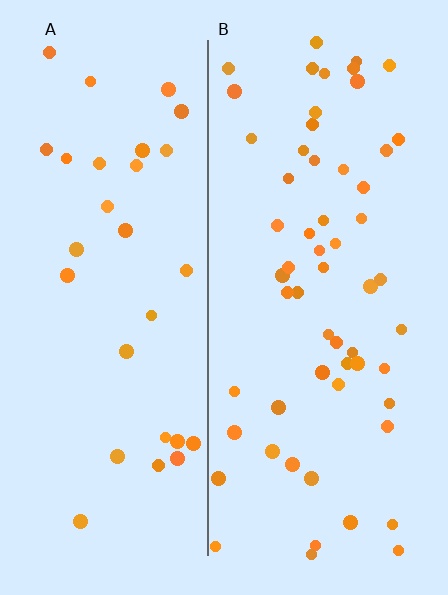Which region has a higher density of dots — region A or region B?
B (the right).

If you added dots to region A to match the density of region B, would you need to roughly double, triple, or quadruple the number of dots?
Approximately double.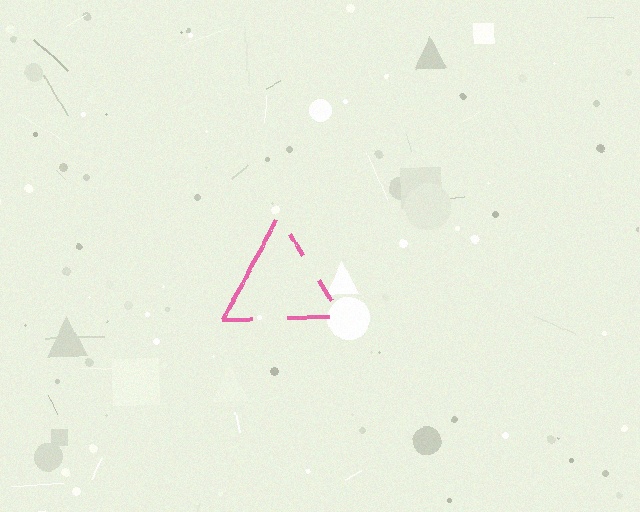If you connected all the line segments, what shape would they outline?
They would outline a triangle.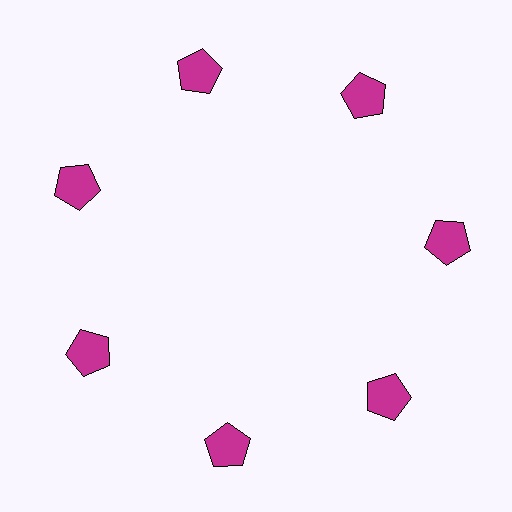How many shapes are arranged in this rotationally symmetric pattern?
There are 7 shapes, arranged in 7 groups of 1.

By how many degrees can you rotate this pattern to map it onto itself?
The pattern maps onto itself every 51 degrees of rotation.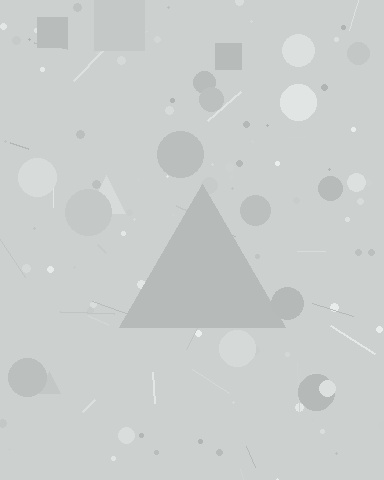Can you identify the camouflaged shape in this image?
The camouflaged shape is a triangle.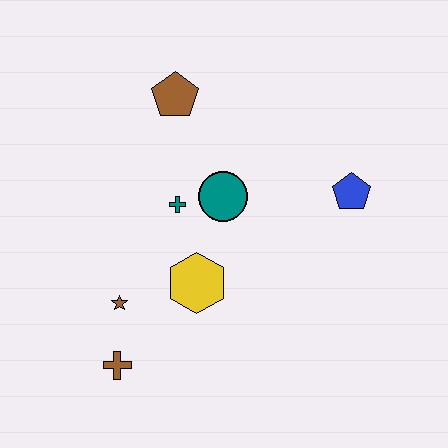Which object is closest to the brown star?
The brown cross is closest to the brown star.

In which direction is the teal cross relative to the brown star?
The teal cross is above the brown star.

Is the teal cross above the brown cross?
Yes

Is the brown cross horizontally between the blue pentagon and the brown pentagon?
No